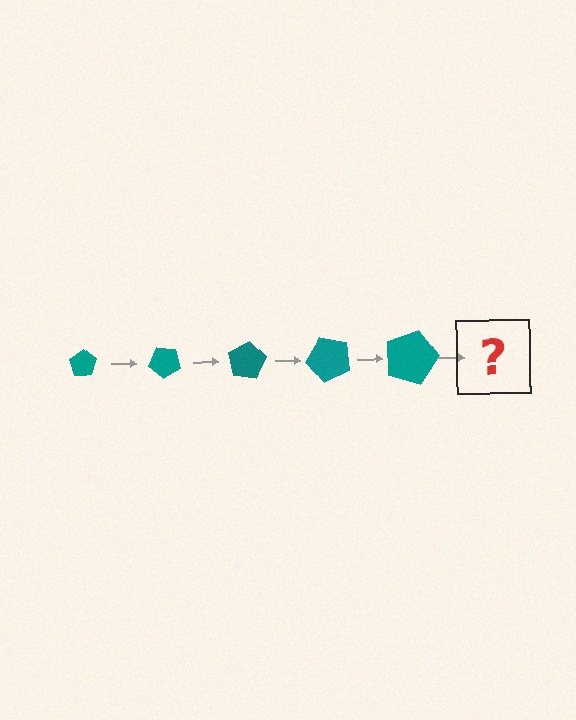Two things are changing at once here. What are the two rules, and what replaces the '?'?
The two rules are that the pentagon grows larger each step and it rotates 40 degrees each step. The '?' should be a pentagon, larger than the previous one and rotated 200 degrees from the start.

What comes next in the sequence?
The next element should be a pentagon, larger than the previous one and rotated 200 degrees from the start.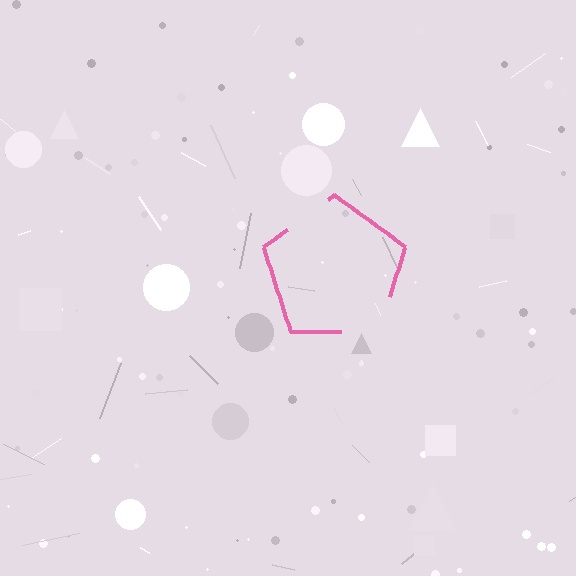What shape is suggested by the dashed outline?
The dashed outline suggests a pentagon.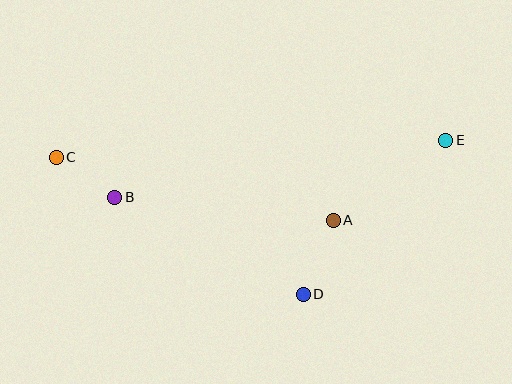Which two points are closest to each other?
Points B and C are closest to each other.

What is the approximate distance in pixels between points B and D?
The distance between B and D is approximately 212 pixels.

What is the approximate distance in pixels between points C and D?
The distance between C and D is approximately 283 pixels.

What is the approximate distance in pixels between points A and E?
The distance between A and E is approximately 138 pixels.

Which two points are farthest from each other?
Points C and E are farthest from each other.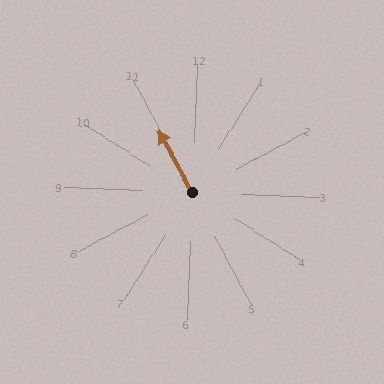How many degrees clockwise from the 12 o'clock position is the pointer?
Approximately 329 degrees.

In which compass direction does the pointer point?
Northwest.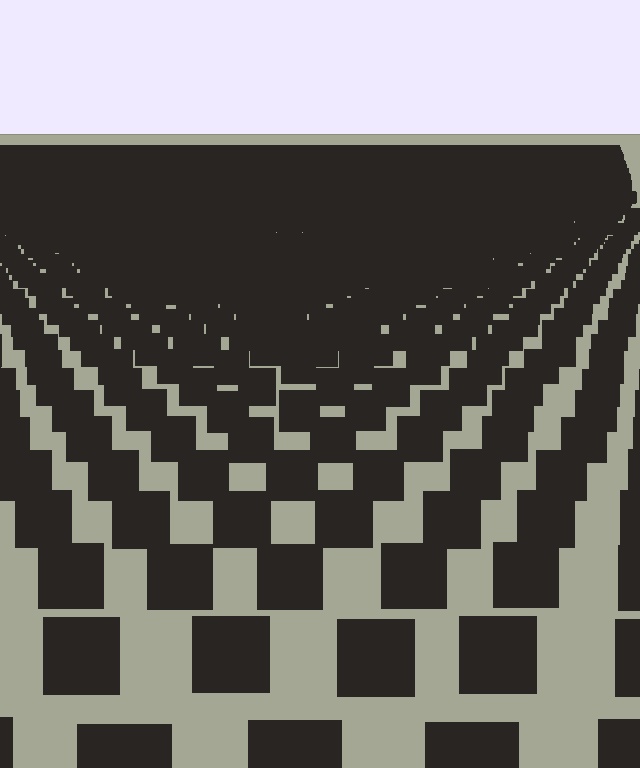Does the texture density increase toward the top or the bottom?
Density increases toward the top.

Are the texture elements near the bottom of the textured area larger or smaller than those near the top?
Larger. Near the bottom, elements are closer to the viewer and appear at a bigger on-screen size.